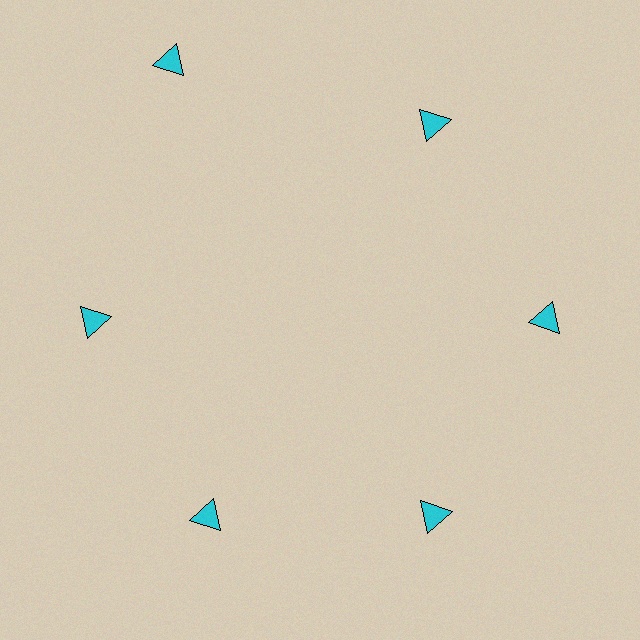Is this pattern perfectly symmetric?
No. The 6 cyan triangles are arranged in a ring, but one element near the 11 o'clock position is pushed outward from the center, breaking the 6-fold rotational symmetry.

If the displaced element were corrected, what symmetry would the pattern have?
It would have 6-fold rotational symmetry — the pattern would map onto itself every 60 degrees.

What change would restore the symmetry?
The symmetry would be restored by moving it inward, back onto the ring so that all 6 triangles sit at equal angles and equal distance from the center.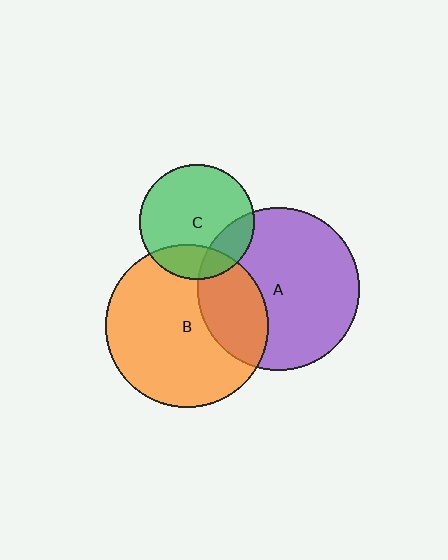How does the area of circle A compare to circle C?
Approximately 2.0 times.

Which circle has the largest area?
Circle B (orange).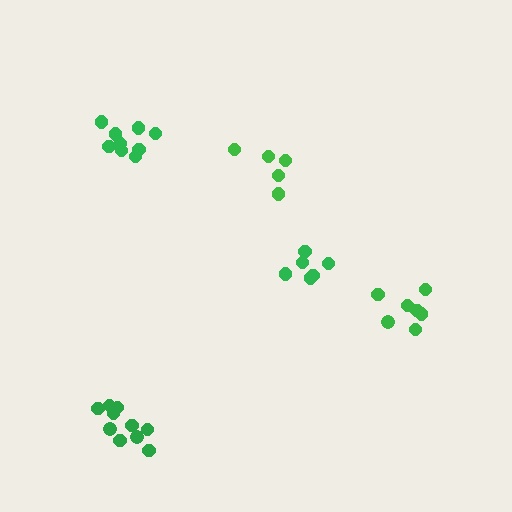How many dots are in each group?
Group 1: 5 dots, Group 2: 6 dots, Group 3: 10 dots, Group 4: 7 dots, Group 5: 9 dots (37 total).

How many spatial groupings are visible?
There are 5 spatial groupings.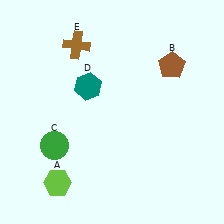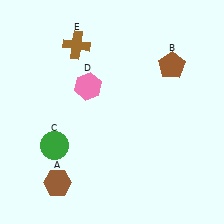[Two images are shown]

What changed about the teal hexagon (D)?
In Image 1, D is teal. In Image 2, it changed to pink.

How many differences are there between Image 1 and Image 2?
There are 2 differences between the two images.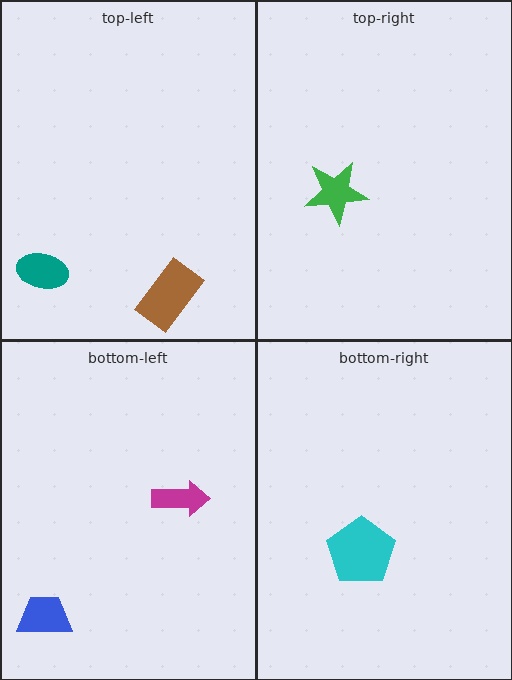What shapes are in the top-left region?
The teal ellipse, the brown rectangle.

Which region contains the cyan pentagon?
The bottom-right region.